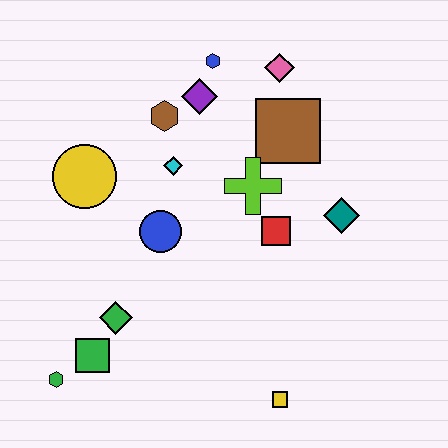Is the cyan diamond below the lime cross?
No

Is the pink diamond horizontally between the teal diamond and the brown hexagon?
Yes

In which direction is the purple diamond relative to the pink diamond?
The purple diamond is to the left of the pink diamond.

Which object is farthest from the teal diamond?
The green hexagon is farthest from the teal diamond.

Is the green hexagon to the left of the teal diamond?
Yes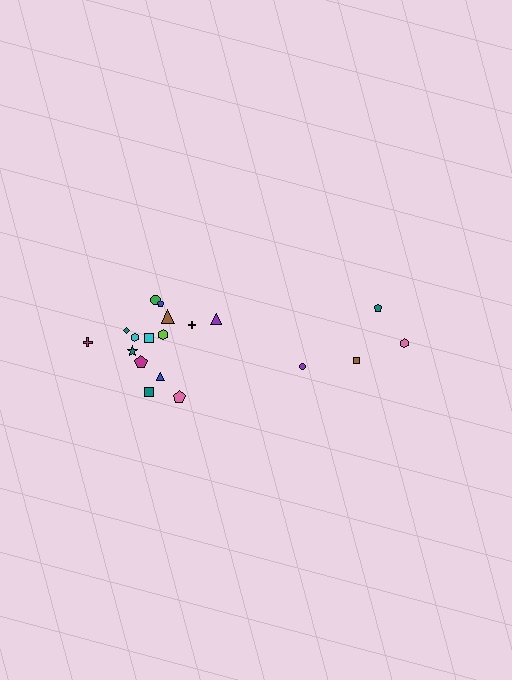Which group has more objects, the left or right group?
The left group.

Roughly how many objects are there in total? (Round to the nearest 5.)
Roughly 20 objects in total.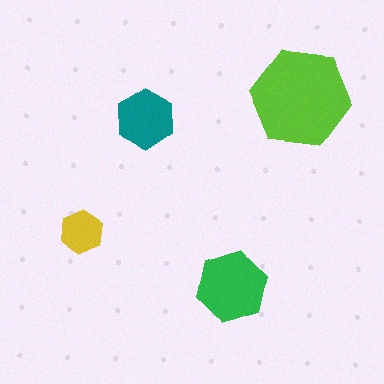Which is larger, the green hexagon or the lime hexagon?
The lime one.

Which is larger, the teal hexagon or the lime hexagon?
The lime one.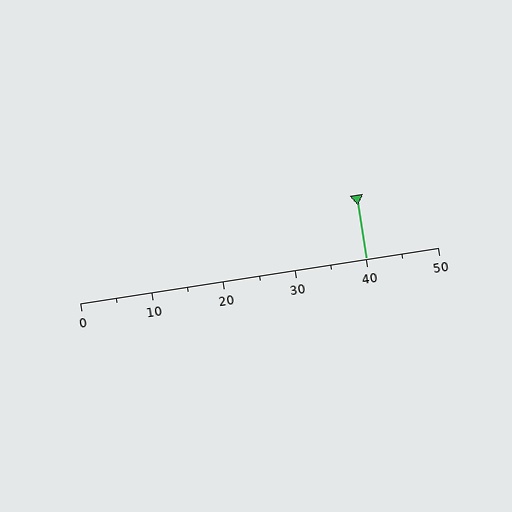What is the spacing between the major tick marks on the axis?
The major ticks are spaced 10 apart.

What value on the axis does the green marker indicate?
The marker indicates approximately 40.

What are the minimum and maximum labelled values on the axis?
The axis runs from 0 to 50.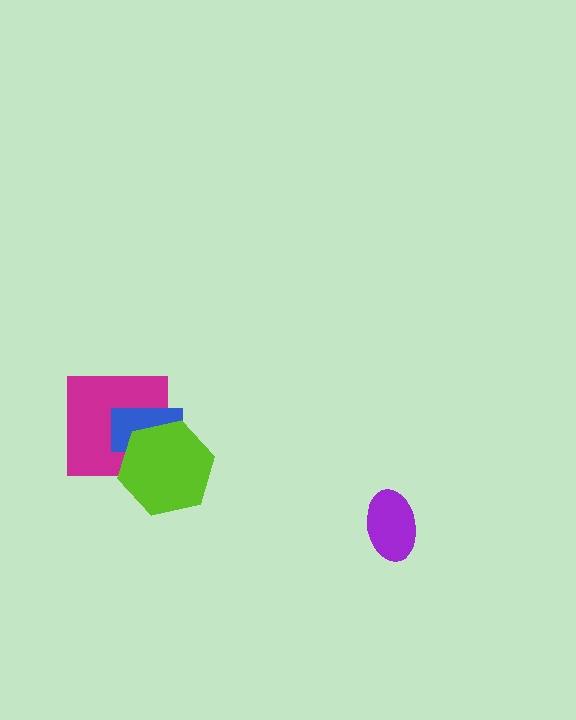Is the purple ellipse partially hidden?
No, no other shape covers it.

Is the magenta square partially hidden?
Yes, it is partially covered by another shape.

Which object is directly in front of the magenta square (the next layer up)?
The blue rectangle is directly in front of the magenta square.